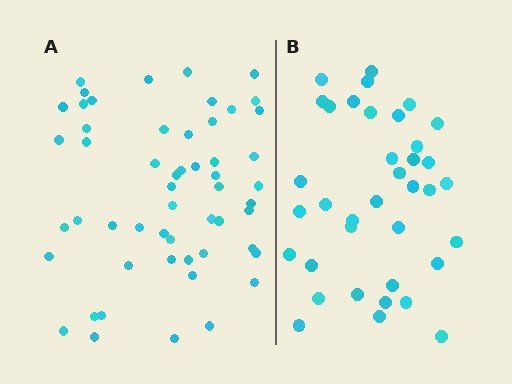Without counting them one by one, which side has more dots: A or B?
Region A (the left region) has more dots.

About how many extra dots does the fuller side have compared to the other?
Region A has approximately 15 more dots than region B.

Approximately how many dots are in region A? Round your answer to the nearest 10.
About 50 dots. (The exact count is 54, which rounds to 50.)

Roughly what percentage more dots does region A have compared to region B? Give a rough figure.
About 45% more.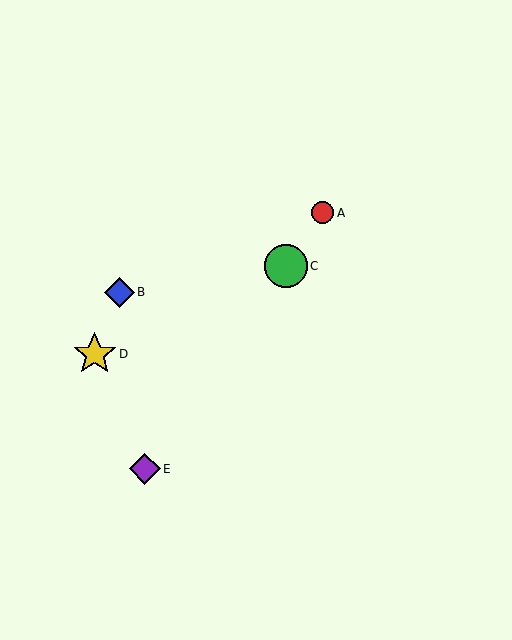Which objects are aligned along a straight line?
Objects A, C, E are aligned along a straight line.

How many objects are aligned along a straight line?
3 objects (A, C, E) are aligned along a straight line.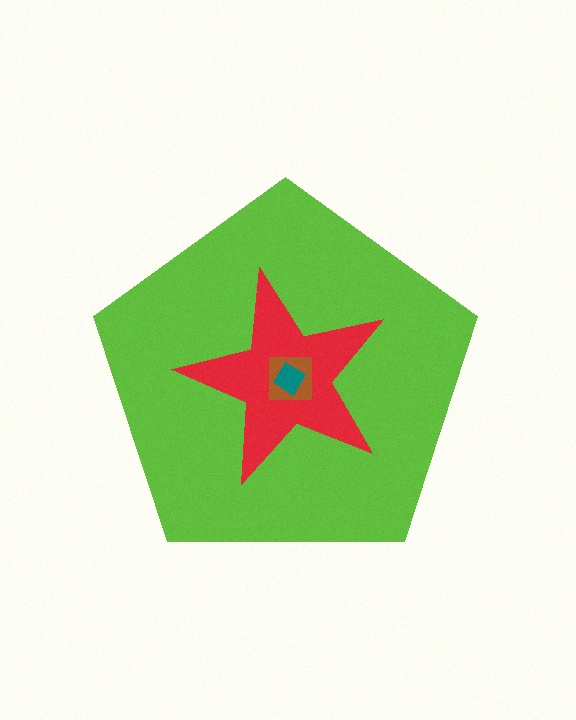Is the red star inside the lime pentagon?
Yes.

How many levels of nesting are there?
4.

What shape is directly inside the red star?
The brown square.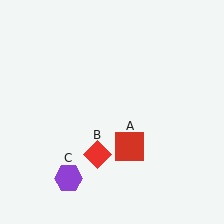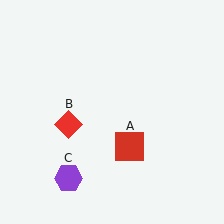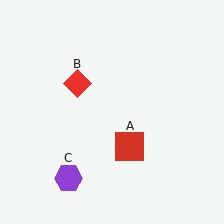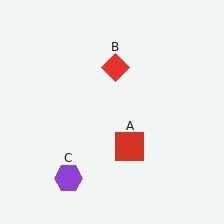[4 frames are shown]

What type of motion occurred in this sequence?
The red diamond (object B) rotated clockwise around the center of the scene.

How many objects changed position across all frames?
1 object changed position: red diamond (object B).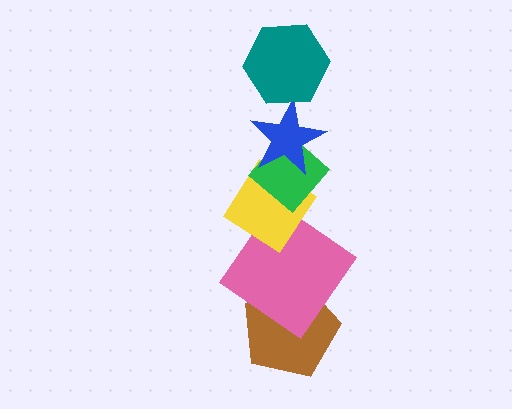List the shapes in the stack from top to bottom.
From top to bottom: the teal hexagon, the blue star, the green diamond, the yellow diamond, the pink diamond, the brown pentagon.